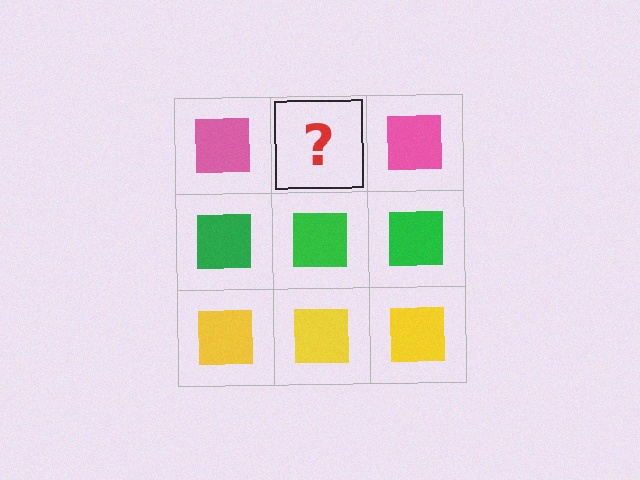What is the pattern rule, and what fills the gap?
The rule is that each row has a consistent color. The gap should be filled with a pink square.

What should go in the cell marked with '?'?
The missing cell should contain a pink square.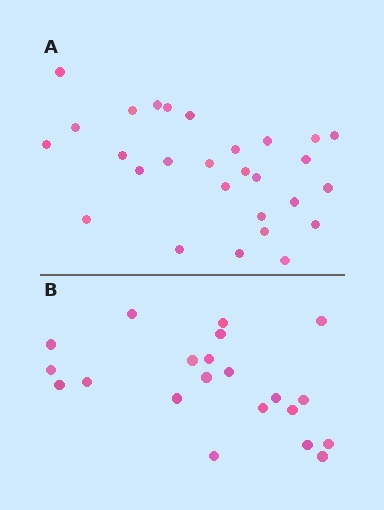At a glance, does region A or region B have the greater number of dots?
Region A (the top region) has more dots.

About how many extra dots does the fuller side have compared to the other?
Region A has roughly 8 or so more dots than region B.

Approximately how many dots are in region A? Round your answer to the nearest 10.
About 30 dots. (The exact count is 28, which rounds to 30.)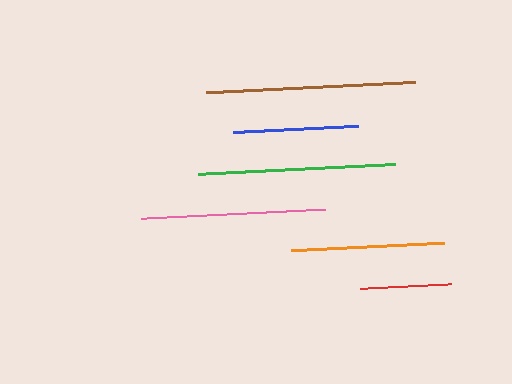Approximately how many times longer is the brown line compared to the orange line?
The brown line is approximately 1.4 times the length of the orange line.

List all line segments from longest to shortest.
From longest to shortest: brown, green, pink, orange, blue, red.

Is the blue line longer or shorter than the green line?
The green line is longer than the blue line.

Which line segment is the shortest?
The red line is the shortest at approximately 91 pixels.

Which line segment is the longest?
The brown line is the longest at approximately 209 pixels.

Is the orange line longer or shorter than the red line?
The orange line is longer than the red line.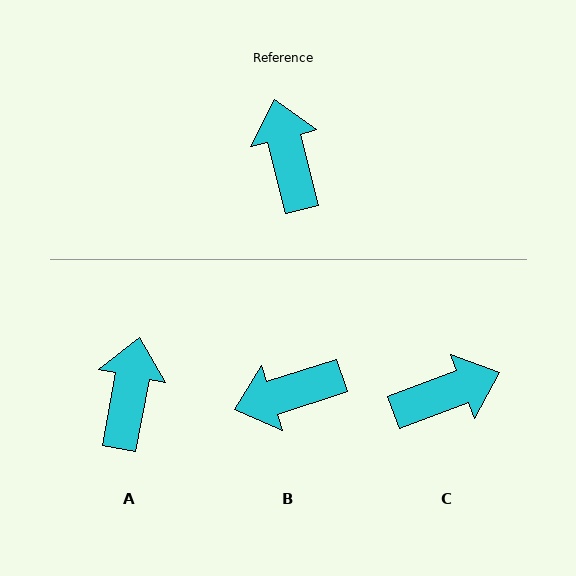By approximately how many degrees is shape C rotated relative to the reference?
Approximately 84 degrees clockwise.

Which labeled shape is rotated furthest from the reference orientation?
B, about 94 degrees away.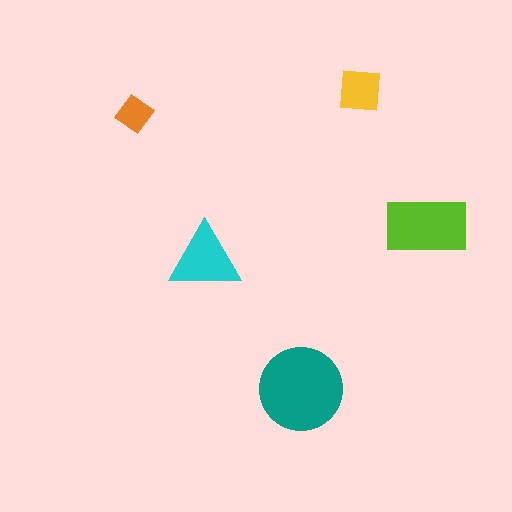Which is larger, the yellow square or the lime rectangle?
The lime rectangle.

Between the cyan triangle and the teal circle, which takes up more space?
The teal circle.